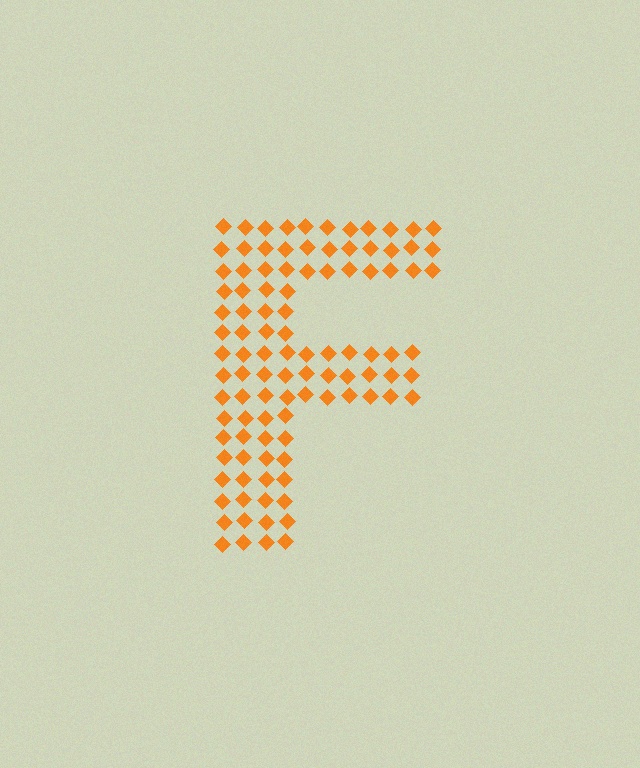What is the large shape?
The large shape is the letter F.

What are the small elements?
The small elements are diamonds.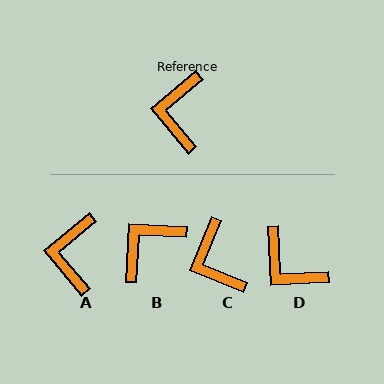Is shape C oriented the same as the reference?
No, it is off by about 28 degrees.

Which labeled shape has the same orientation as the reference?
A.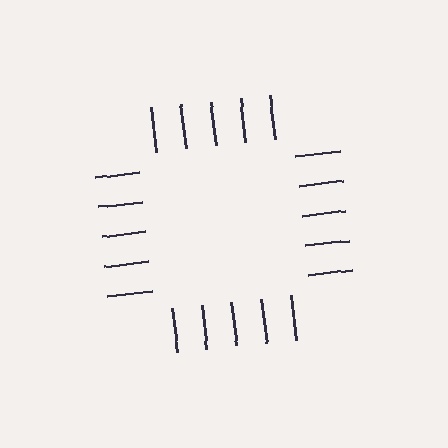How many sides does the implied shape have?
4 sides — the line-ends trace a square.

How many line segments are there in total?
20 — 5 along each of the 4 edges.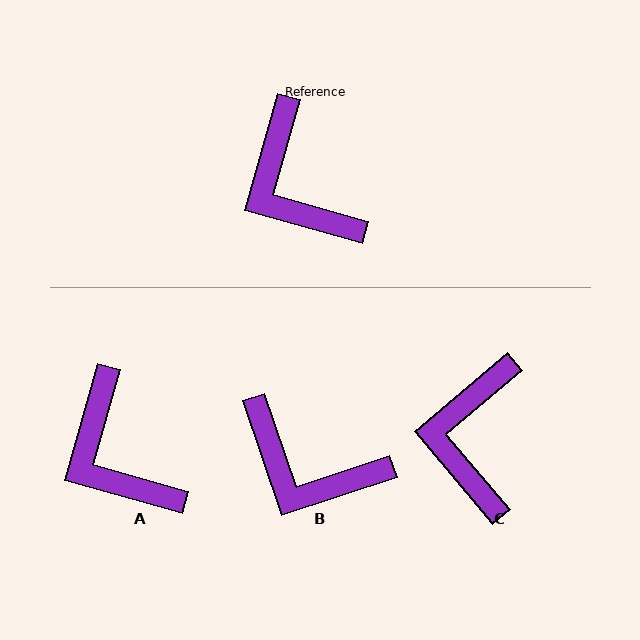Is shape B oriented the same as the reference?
No, it is off by about 34 degrees.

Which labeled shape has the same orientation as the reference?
A.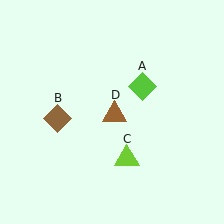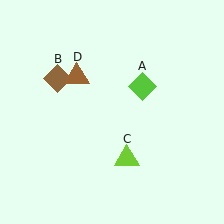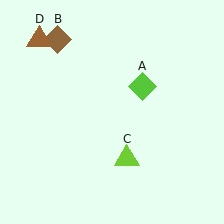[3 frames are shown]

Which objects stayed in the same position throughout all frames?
Lime diamond (object A) and lime triangle (object C) remained stationary.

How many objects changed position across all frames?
2 objects changed position: brown diamond (object B), brown triangle (object D).